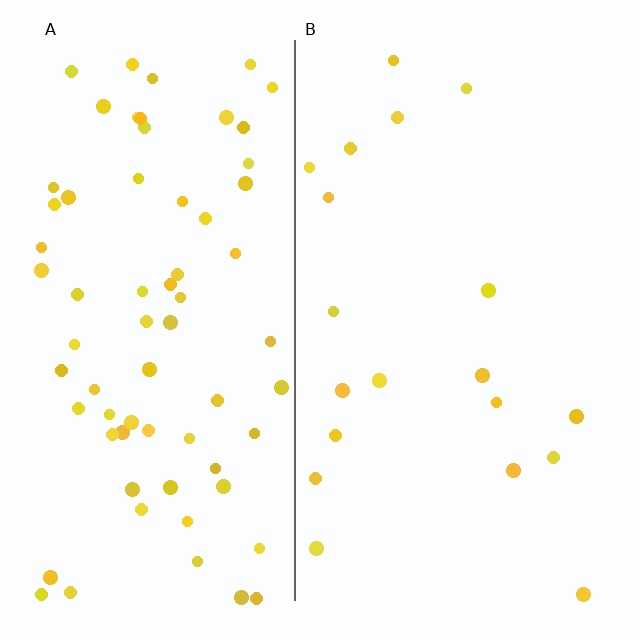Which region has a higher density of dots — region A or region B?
A (the left).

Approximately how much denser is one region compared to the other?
Approximately 3.6× — region A over region B.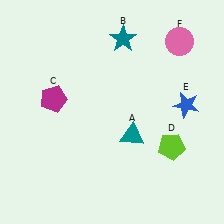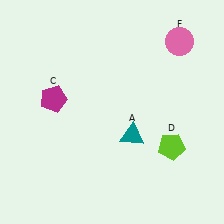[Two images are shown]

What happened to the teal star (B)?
The teal star (B) was removed in Image 2. It was in the top-right area of Image 1.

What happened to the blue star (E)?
The blue star (E) was removed in Image 2. It was in the top-right area of Image 1.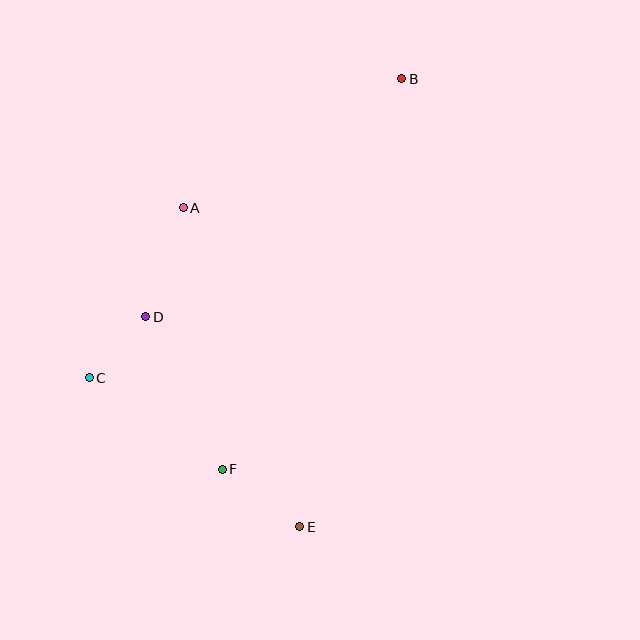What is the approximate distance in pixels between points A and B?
The distance between A and B is approximately 254 pixels.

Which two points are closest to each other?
Points C and D are closest to each other.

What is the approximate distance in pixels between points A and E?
The distance between A and E is approximately 340 pixels.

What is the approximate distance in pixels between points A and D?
The distance between A and D is approximately 115 pixels.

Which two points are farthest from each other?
Points B and E are farthest from each other.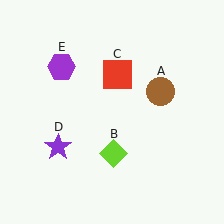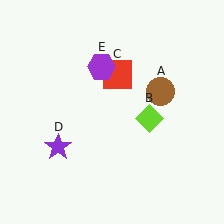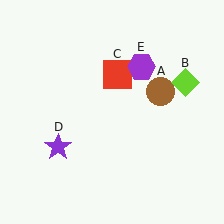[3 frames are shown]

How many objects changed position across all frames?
2 objects changed position: lime diamond (object B), purple hexagon (object E).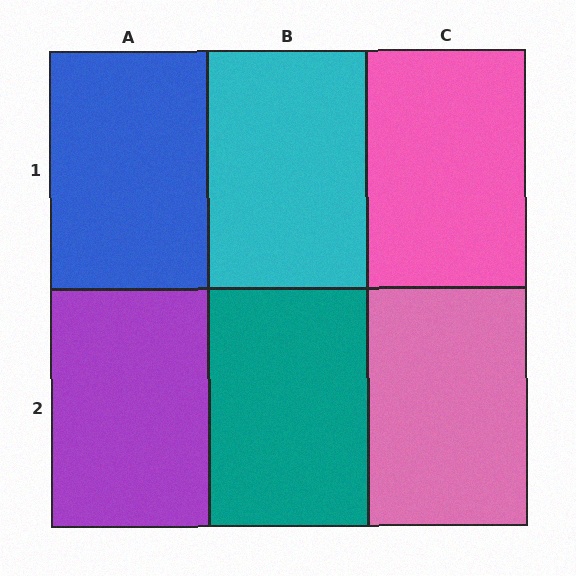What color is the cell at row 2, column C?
Pink.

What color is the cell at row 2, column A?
Purple.